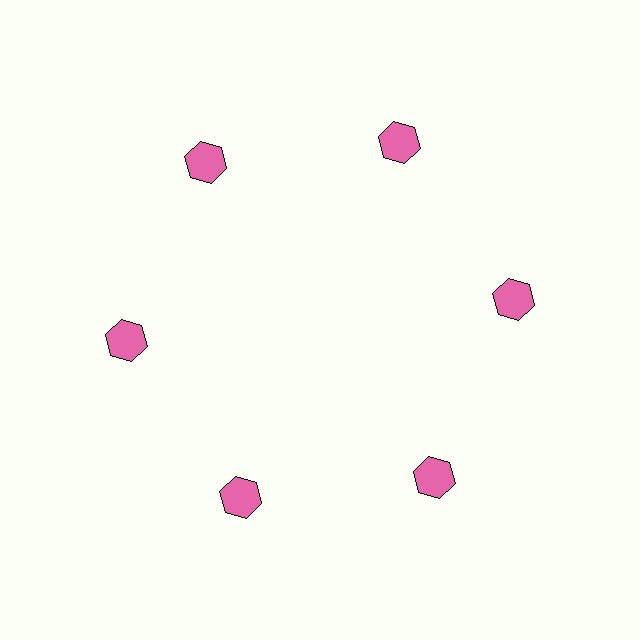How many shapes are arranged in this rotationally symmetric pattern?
There are 6 shapes, arranged in 6 groups of 1.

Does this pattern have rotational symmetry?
Yes, this pattern has 6-fold rotational symmetry. It looks the same after rotating 60 degrees around the center.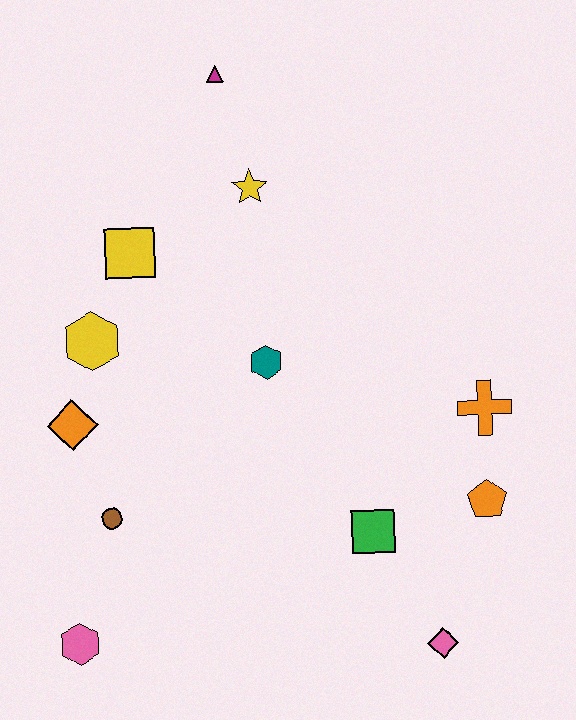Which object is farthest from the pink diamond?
The magenta triangle is farthest from the pink diamond.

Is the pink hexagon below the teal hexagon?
Yes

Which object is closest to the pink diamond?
The green square is closest to the pink diamond.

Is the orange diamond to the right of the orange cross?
No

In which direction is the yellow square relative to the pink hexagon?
The yellow square is above the pink hexagon.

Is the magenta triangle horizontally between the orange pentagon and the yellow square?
Yes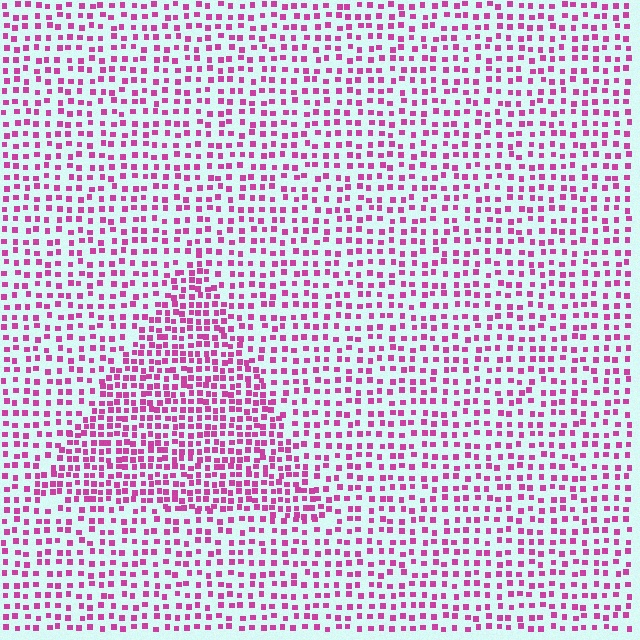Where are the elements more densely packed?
The elements are more densely packed inside the triangle boundary.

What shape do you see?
I see a triangle.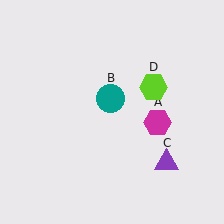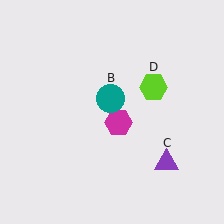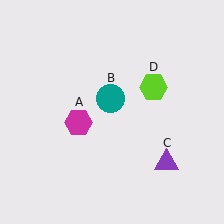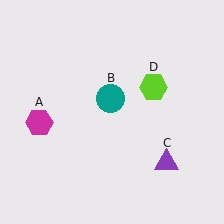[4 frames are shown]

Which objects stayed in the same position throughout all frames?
Teal circle (object B) and purple triangle (object C) and lime hexagon (object D) remained stationary.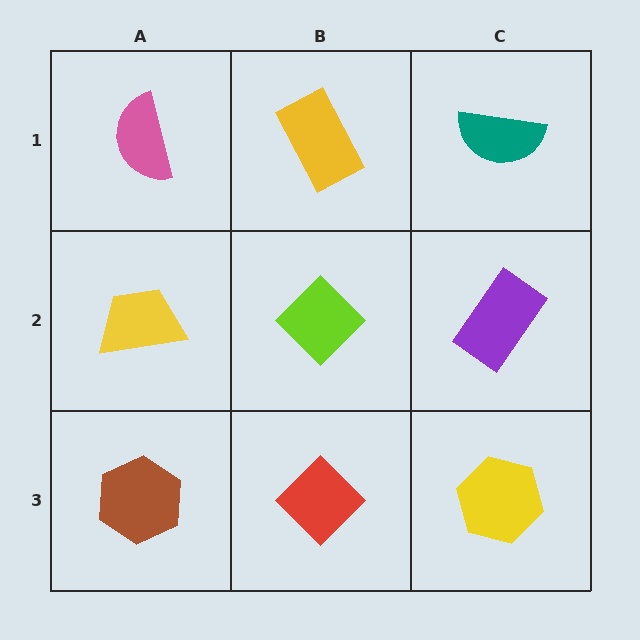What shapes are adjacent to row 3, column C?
A purple rectangle (row 2, column C), a red diamond (row 3, column B).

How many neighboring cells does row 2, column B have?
4.